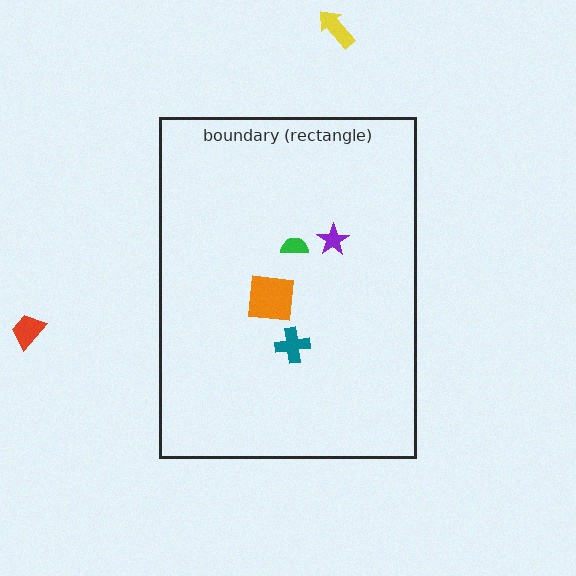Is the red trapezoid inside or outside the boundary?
Outside.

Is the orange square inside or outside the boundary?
Inside.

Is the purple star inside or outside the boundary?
Inside.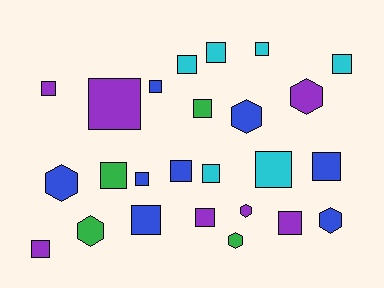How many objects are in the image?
There are 25 objects.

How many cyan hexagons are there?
There are no cyan hexagons.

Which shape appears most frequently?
Square, with 18 objects.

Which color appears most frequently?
Blue, with 8 objects.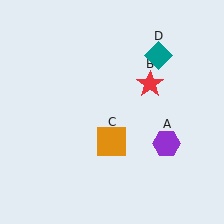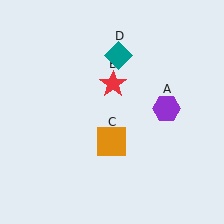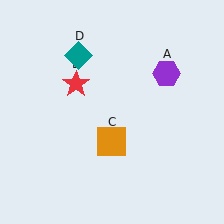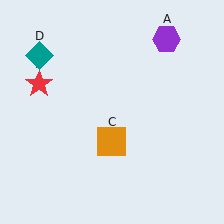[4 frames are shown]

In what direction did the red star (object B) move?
The red star (object B) moved left.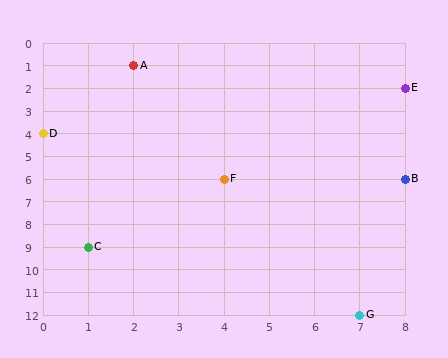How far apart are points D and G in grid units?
Points D and G are 7 columns and 8 rows apart (about 10.6 grid units diagonally).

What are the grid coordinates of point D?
Point D is at grid coordinates (0, 4).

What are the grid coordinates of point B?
Point B is at grid coordinates (8, 6).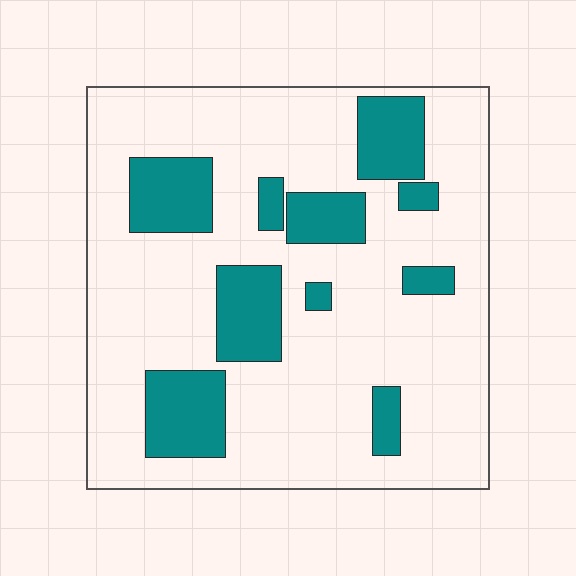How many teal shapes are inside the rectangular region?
10.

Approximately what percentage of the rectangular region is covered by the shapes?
Approximately 25%.